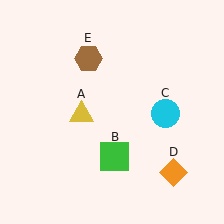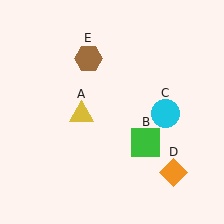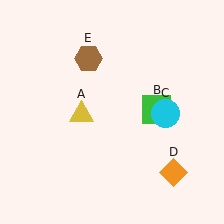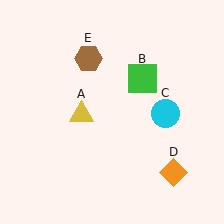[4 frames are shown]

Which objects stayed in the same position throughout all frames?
Yellow triangle (object A) and cyan circle (object C) and orange diamond (object D) and brown hexagon (object E) remained stationary.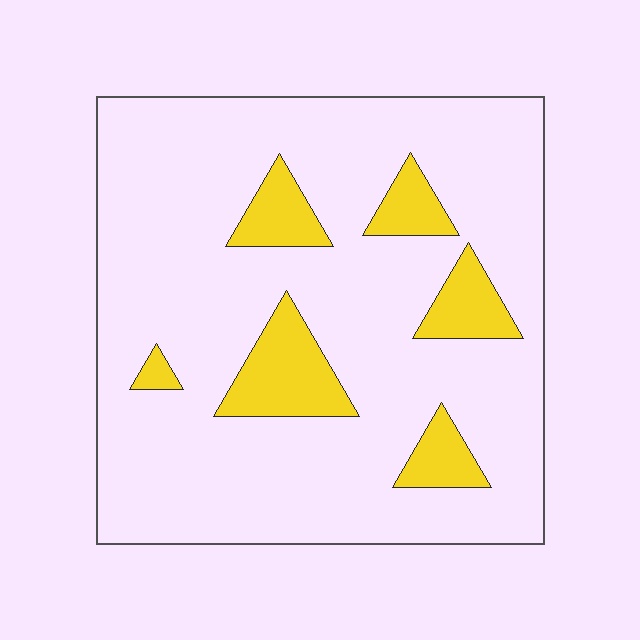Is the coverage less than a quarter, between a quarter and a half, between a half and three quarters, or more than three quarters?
Less than a quarter.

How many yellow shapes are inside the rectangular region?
6.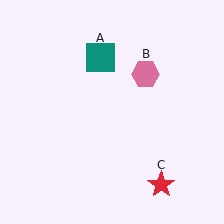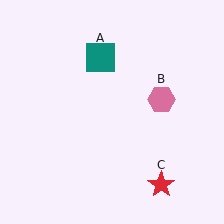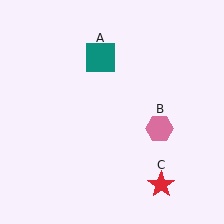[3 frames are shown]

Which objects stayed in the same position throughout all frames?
Teal square (object A) and red star (object C) remained stationary.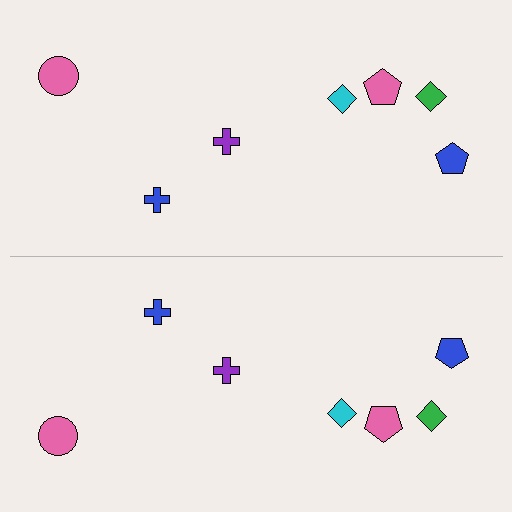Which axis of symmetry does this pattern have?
The pattern has a horizontal axis of symmetry running through the center of the image.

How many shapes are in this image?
There are 14 shapes in this image.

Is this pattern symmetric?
Yes, this pattern has bilateral (reflection) symmetry.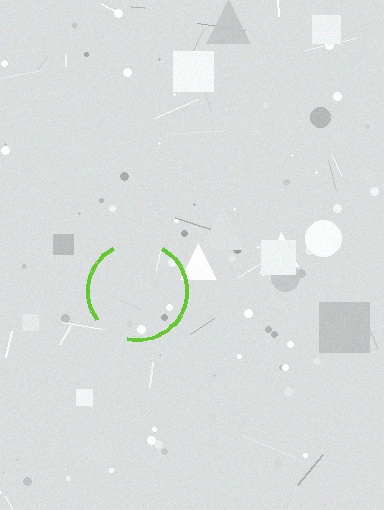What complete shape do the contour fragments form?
The contour fragments form a circle.